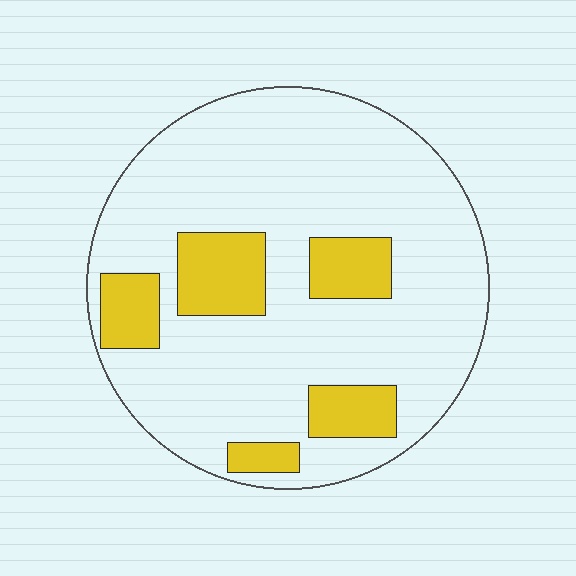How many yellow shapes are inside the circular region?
5.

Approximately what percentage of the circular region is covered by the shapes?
Approximately 20%.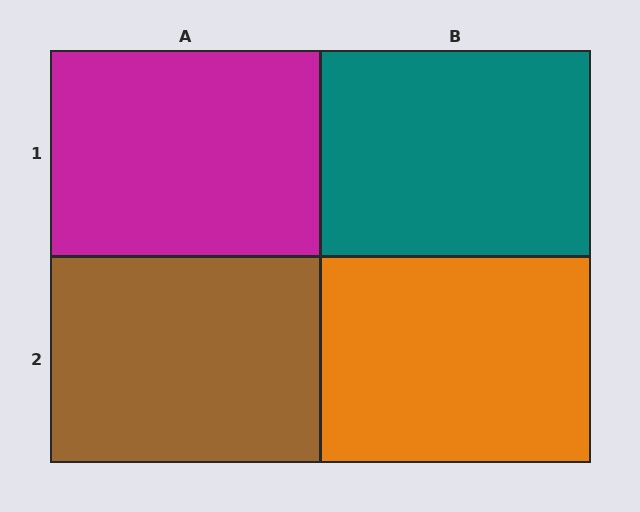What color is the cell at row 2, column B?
Orange.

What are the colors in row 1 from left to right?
Magenta, teal.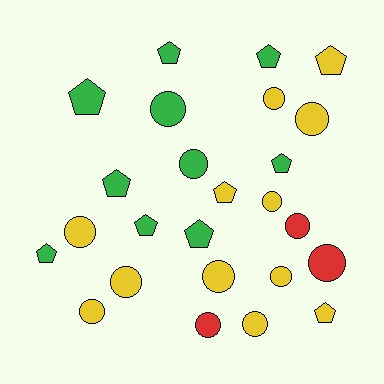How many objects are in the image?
There are 25 objects.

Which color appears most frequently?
Yellow, with 12 objects.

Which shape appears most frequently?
Circle, with 14 objects.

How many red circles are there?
There are 3 red circles.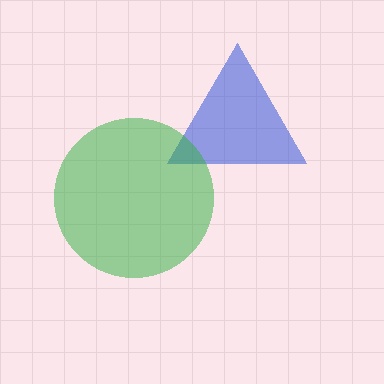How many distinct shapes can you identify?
There are 2 distinct shapes: a blue triangle, a green circle.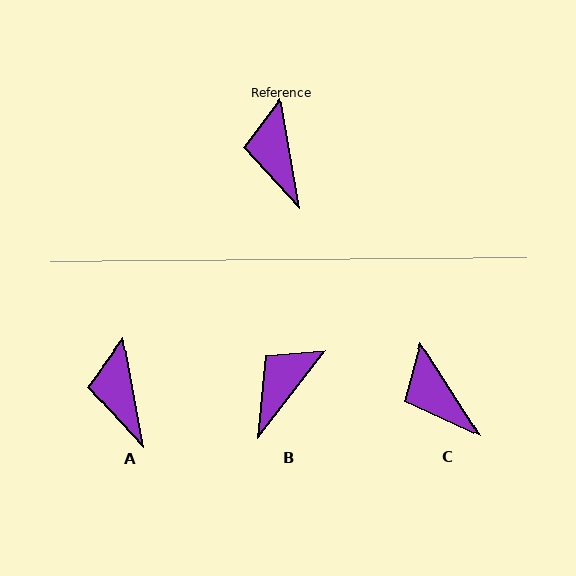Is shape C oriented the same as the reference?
No, it is off by about 22 degrees.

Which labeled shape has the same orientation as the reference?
A.